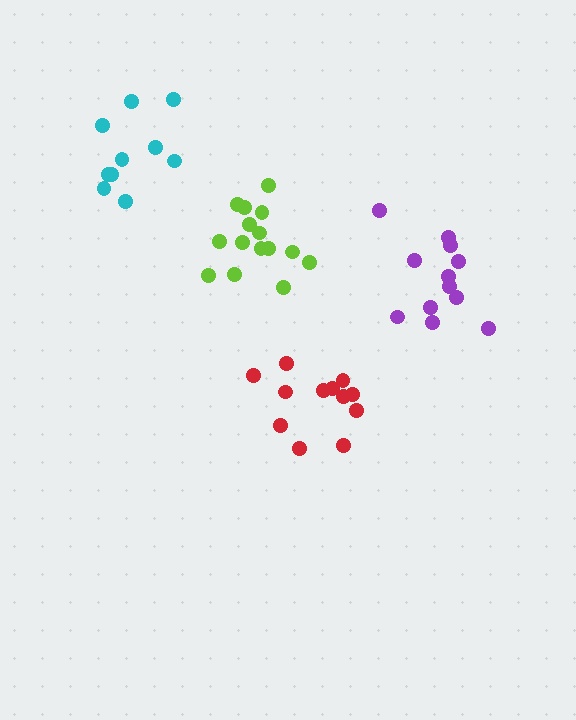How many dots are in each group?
Group 1: 12 dots, Group 2: 12 dots, Group 3: 10 dots, Group 4: 15 dots (49 total).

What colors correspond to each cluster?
The clusters are colored: red, purple, cyan, lime.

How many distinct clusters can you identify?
There are 4 distinct clusters.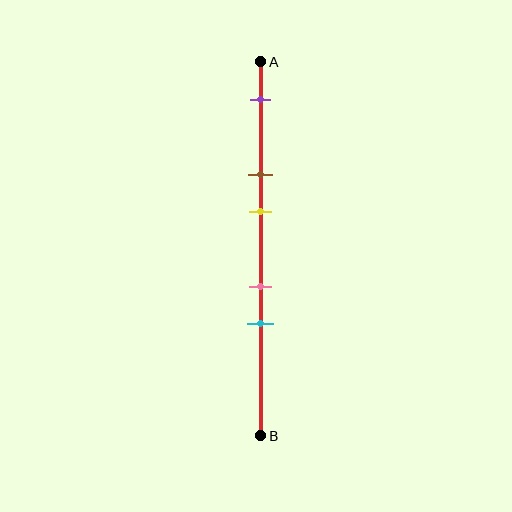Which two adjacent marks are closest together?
The pink and cyan marks are the closest adjacent pair.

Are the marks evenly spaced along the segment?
No, the marks are not evenly spaced.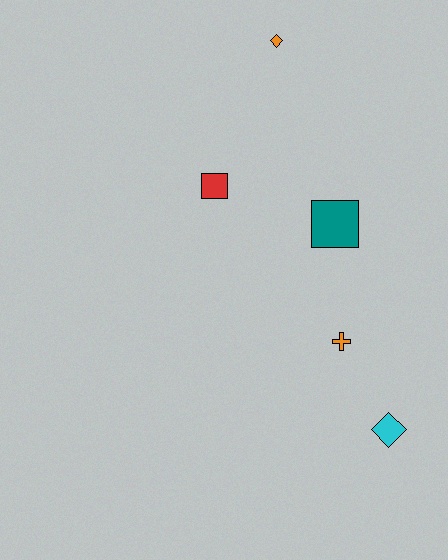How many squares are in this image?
There are 2 squares.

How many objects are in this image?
There are 5 objects.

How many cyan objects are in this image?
There is 1 cyan object.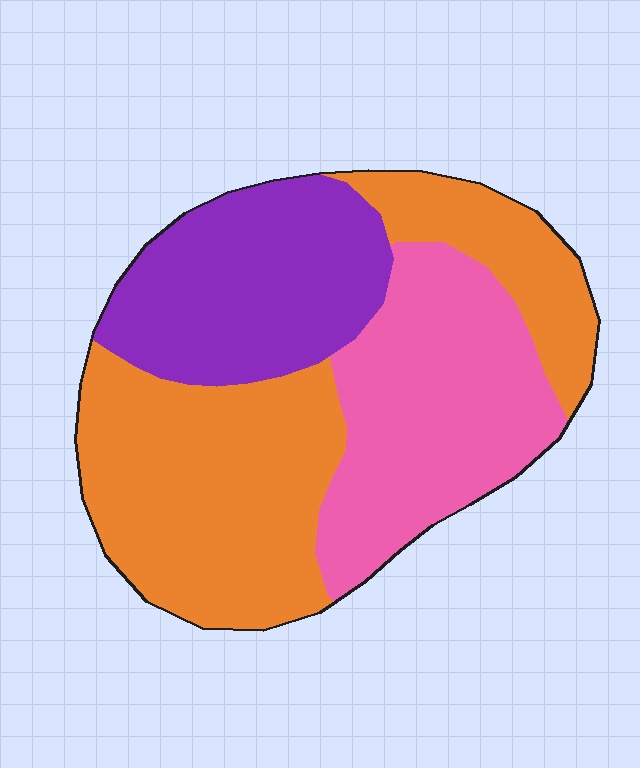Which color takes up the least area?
Purple, at roughly 25%.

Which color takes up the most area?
Orange, at roughly 45%.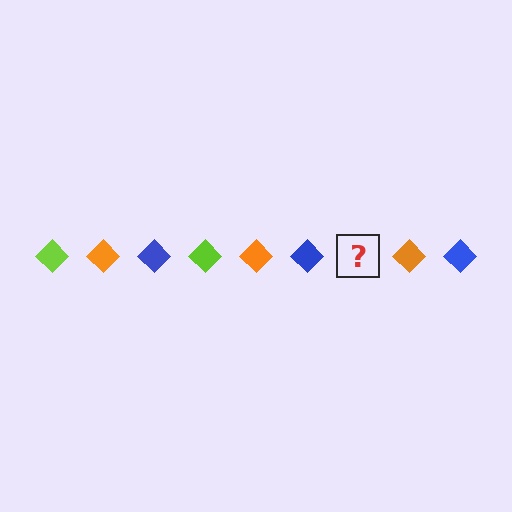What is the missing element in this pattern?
The missing element is a lime diamond.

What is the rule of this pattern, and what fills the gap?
The rule is that the pattern cycles through lime, orange, blue diamonds. The gap should be filled with a lime diamond.